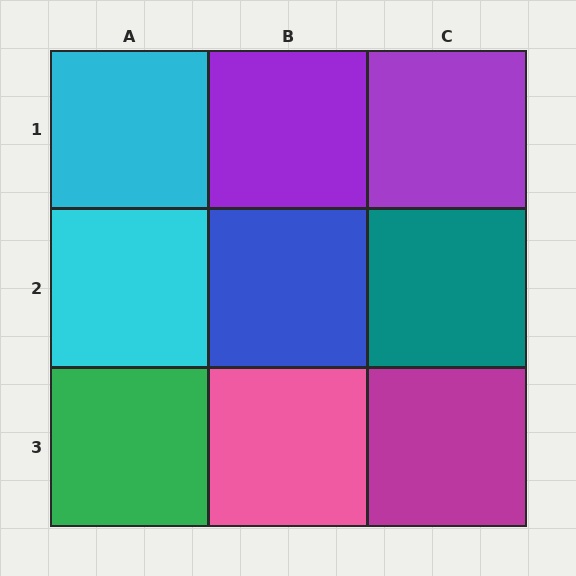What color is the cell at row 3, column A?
Green.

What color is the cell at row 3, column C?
Magenta.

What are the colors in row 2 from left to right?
Cyan, blue, teal.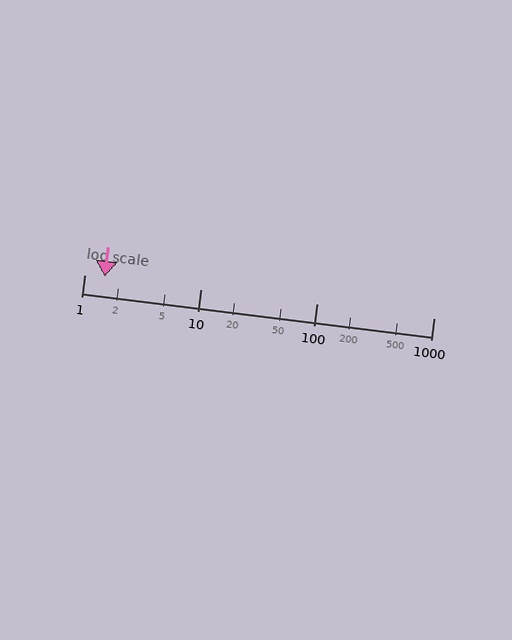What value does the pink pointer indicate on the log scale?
The pointer indicates approximately 1.5.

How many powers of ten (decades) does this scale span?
The scale spans 3 decades, from 1 to 1000.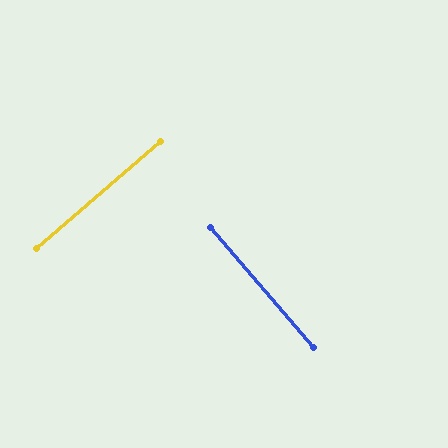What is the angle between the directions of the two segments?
Approximately 90 degrees.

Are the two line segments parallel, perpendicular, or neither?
Perpendicular — they meet at approximately 90°.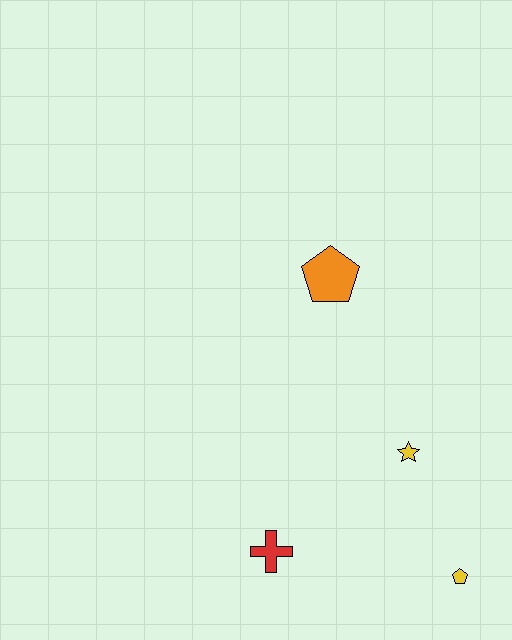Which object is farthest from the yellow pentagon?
The orange pentagon is farthest from the yellow pentagon.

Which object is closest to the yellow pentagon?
The yellow star is closest to the yellow pentagon.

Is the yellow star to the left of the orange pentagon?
No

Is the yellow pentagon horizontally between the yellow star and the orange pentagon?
No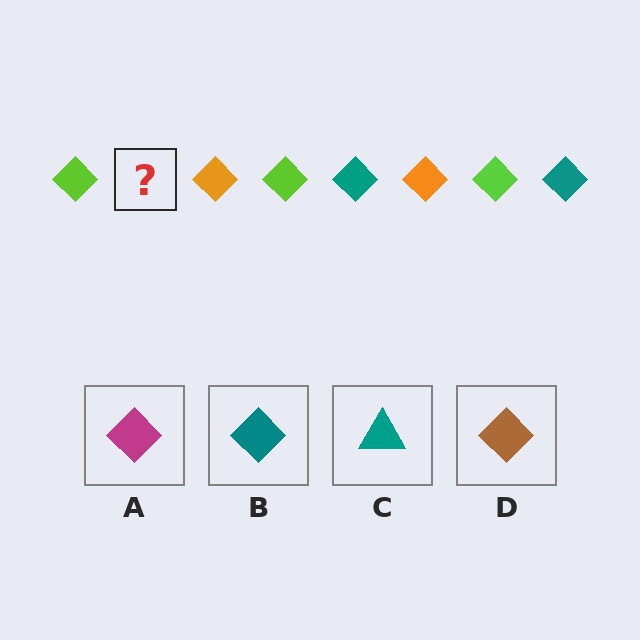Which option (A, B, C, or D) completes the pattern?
B.